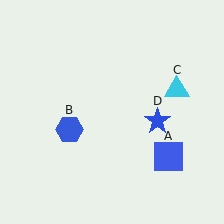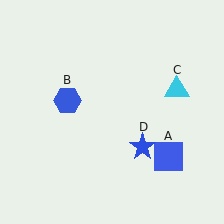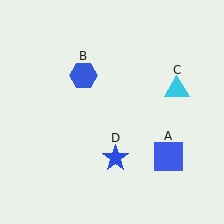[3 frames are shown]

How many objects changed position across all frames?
2 objects changed position: blue hexagon (object B), blue star (object D).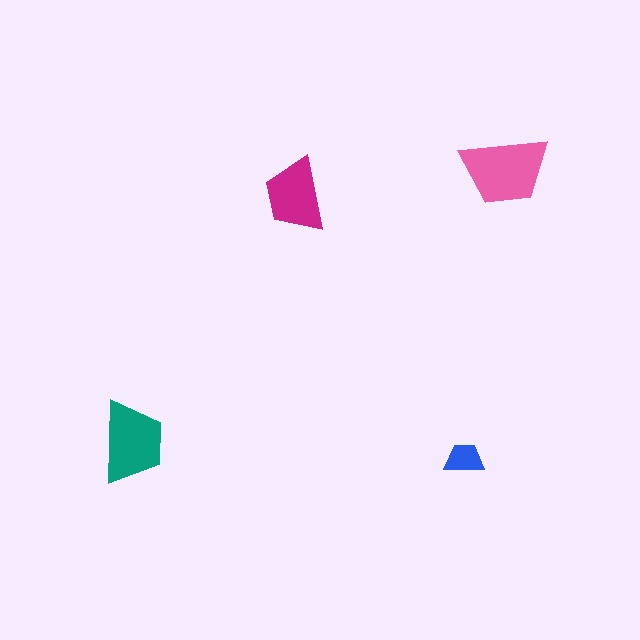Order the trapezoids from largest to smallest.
the pink one, the teal one, the magenta one, the blue one.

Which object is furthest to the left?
The teal trapezoid is leftmost.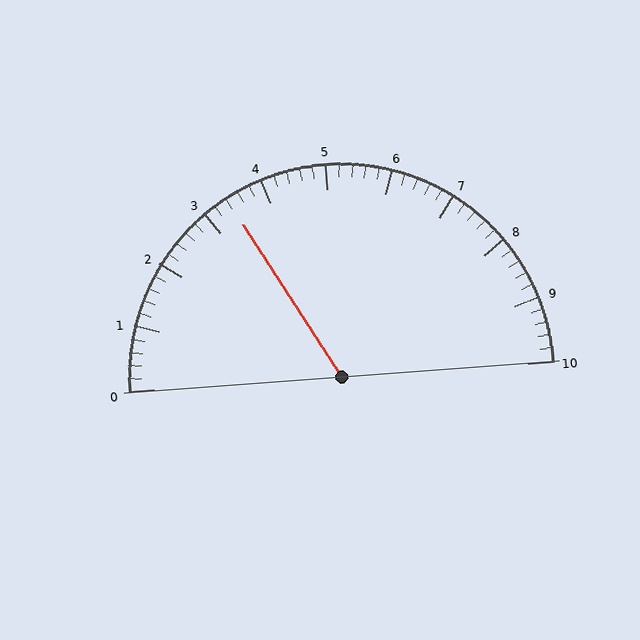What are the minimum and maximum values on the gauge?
The gauge ranges from 0 to 10.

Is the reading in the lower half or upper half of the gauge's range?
The reading is in the lower half of the range (0 to 10).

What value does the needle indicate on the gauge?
The needle indicates approximately 3.4.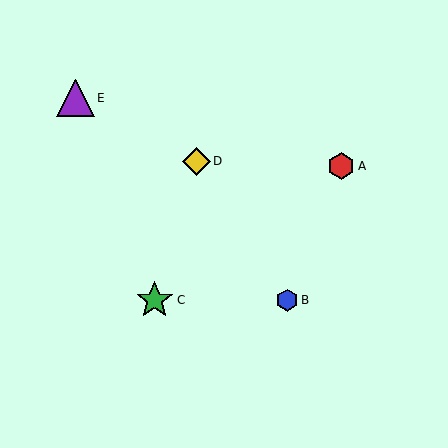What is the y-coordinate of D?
Object D is at y≈161.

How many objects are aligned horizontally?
2 objects (B, C) are aligned horizontally.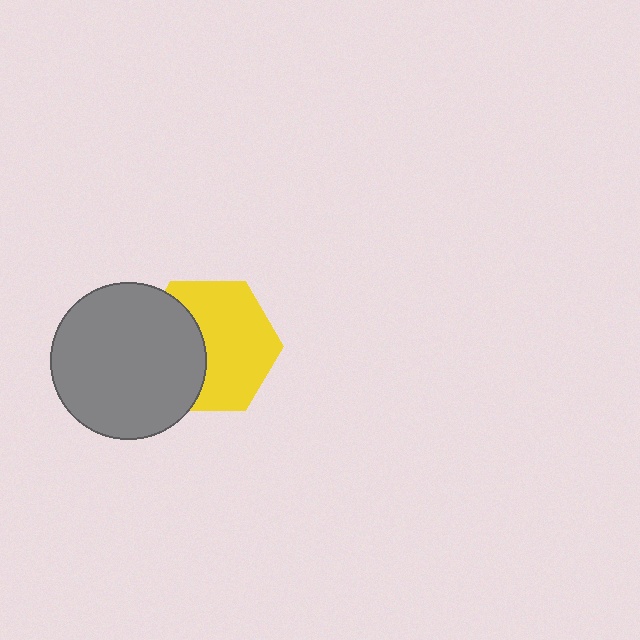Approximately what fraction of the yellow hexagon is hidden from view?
Roughly 39% of the yellow hexagon is hidden behind the gray circle.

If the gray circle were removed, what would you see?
You would see the complete yellow hexagon.